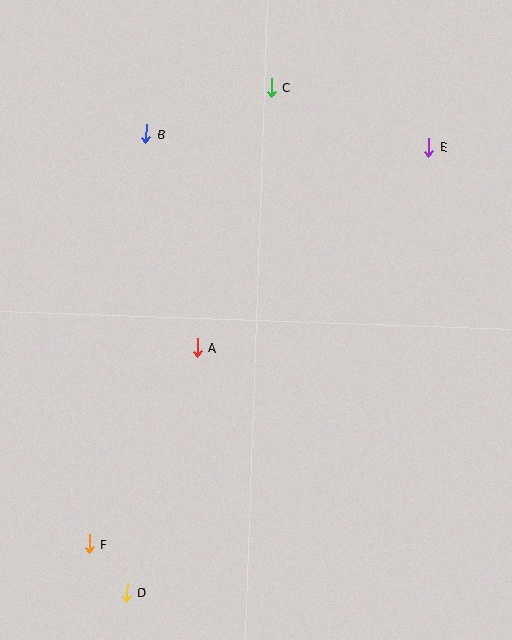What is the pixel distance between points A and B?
The distance between A and B is 220 pixels.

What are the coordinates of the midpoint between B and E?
The midpoint between B and E is at (287, 141).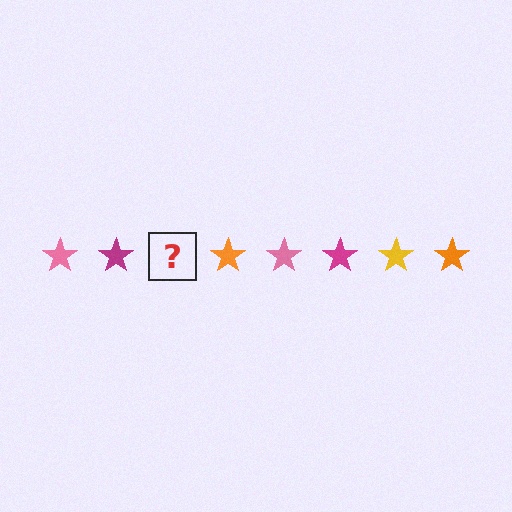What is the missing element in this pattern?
The missing element is a yellow star.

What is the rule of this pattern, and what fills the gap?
The rule is that the pattern cycles through pink, magenta, yellow, orange stars. The gap should be filled with a yellow star.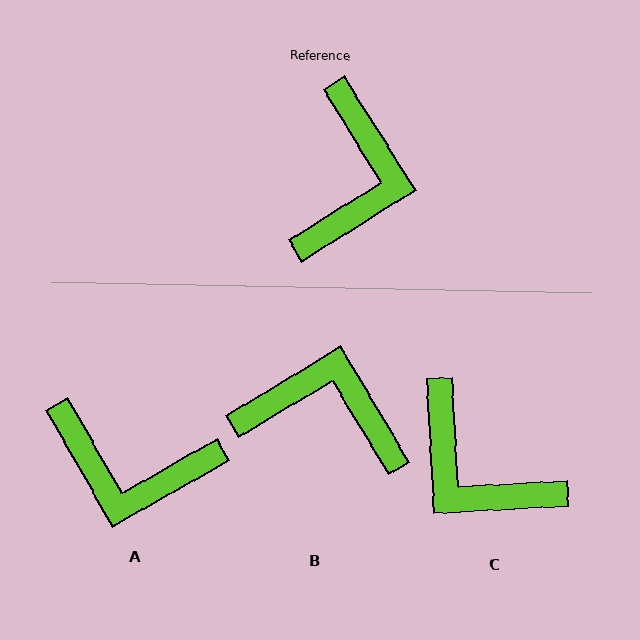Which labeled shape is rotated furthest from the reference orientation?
C, about 119 degrees away.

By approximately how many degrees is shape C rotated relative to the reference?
Approximately 119 degrees clockwise.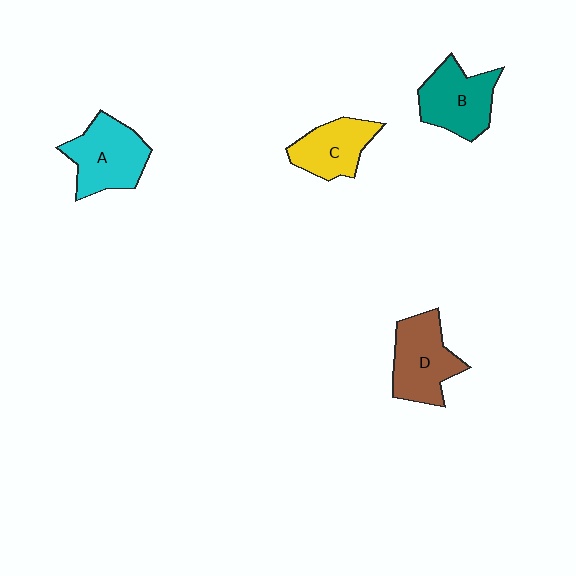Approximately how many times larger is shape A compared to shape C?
Approximately 1.3 times.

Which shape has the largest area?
Shape A (cyan).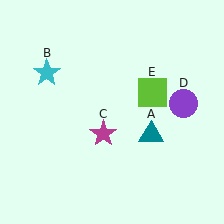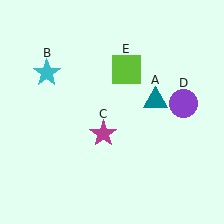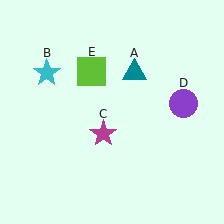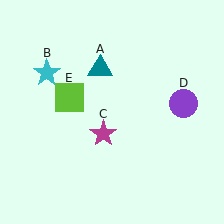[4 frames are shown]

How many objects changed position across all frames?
2 objects changed position: teal triangle (object A), lime square (object E).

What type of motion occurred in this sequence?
The teal triangle (object A), lime square (object E) rotated counterclockwise around the center of the scene.